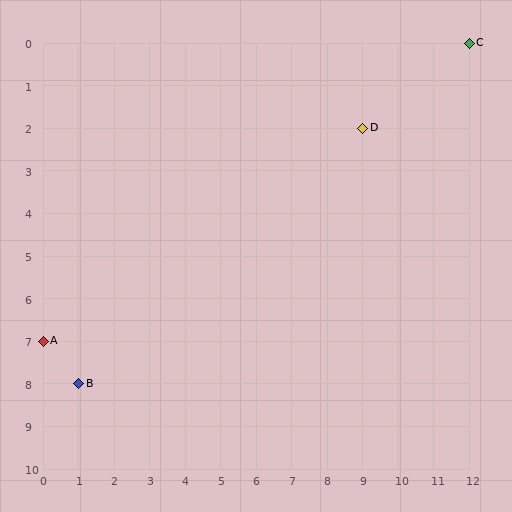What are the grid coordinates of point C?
Point C is at grid coordinates (12, 0).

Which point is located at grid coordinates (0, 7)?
Point A is at (0, 7).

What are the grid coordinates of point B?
Point B is at grid coordinates (1, 8).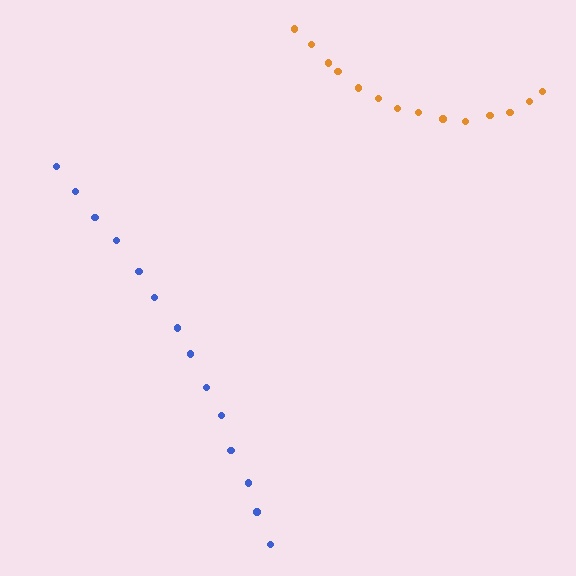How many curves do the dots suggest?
There are 2 distinct paths.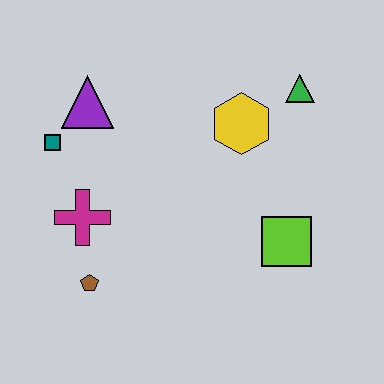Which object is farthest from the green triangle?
The brown pentagon is farthest from the green triangle.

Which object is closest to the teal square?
The purple triangle is closest to the teal square.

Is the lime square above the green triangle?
No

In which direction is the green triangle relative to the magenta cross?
The green triangle is to the right of the magenta cross.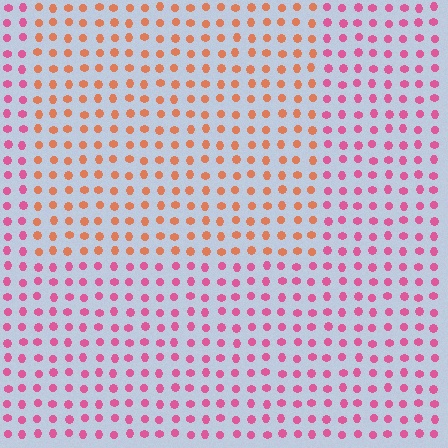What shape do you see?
I see a rectangle.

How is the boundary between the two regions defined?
The boundary is defined purely by a slight shift in hue (about 45 degrees). Spacing, size, and orientation are identical on both sides.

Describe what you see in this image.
The image is filled with small pink elements in a uniform arrangement. A rectangle-shaped region is visible where the elements are tinted to a slightly different hue, forming a subtle color boundary.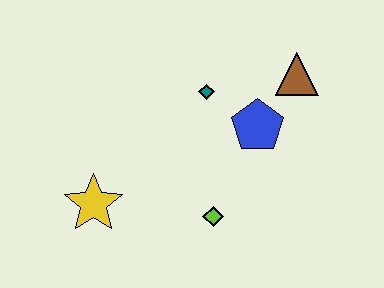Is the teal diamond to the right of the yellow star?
Yes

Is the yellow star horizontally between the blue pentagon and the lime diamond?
No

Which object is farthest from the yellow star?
The brown triangle is farthest from the yellow star.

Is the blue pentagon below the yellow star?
No